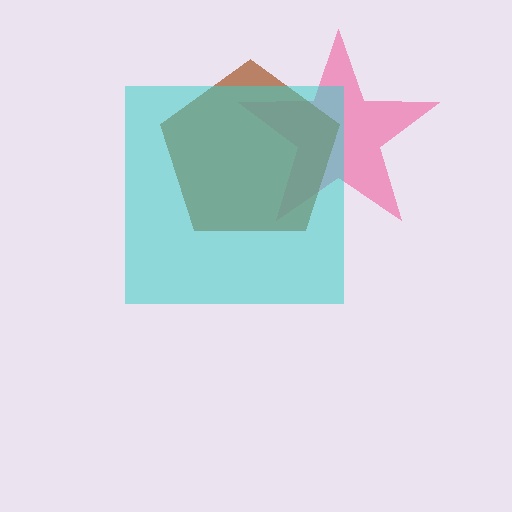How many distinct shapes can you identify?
There are 3 distinct shapes: a pink star, a brown pentagon, a cyan square.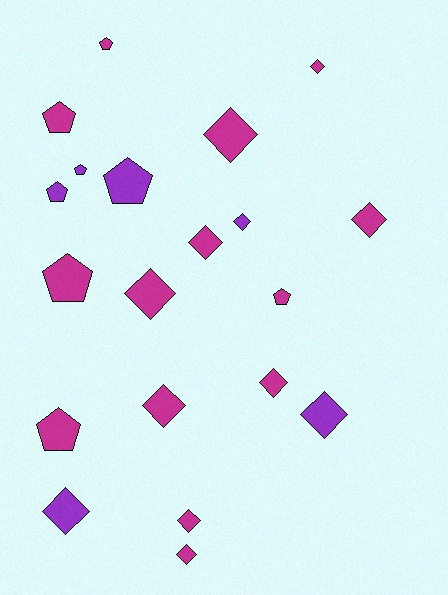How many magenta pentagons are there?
There are 5 magenta pentagons.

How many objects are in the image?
There are 20 objects.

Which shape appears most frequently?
Diamond, with 12 objects.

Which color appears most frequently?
Magenta, with 14 objects.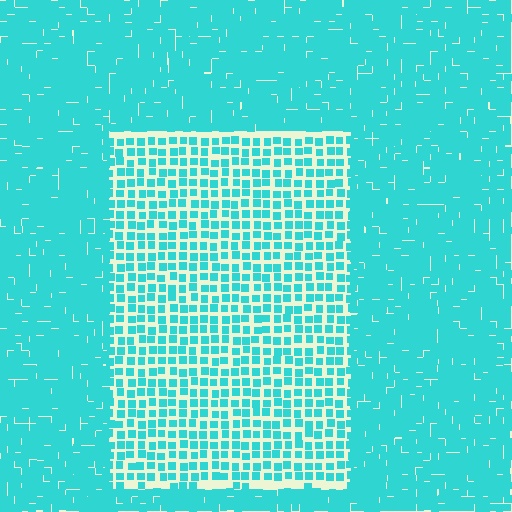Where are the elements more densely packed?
The elements are more densely packed outside the rectangle boundary.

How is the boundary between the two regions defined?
The boundary is defined by a change in element density (approximately 2.1x ratio). All elements are the same color, size, and shape.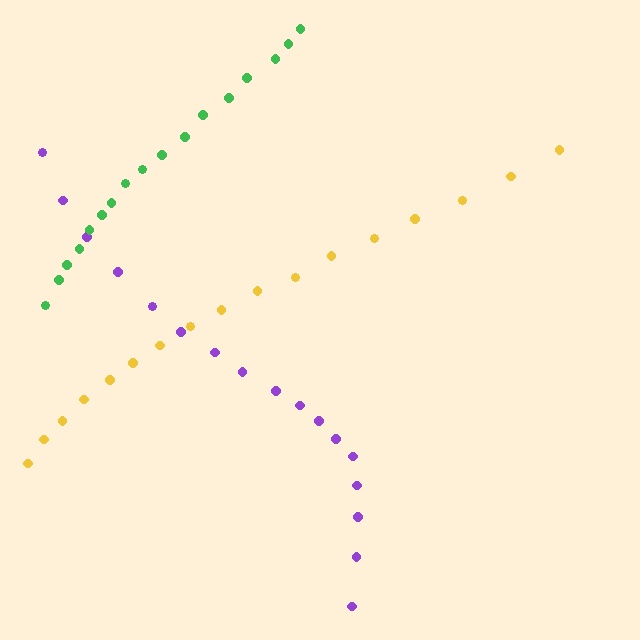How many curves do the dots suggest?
There are 3 distinct paths.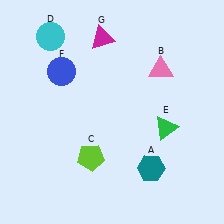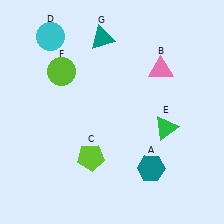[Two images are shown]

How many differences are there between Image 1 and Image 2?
There are 2 differences between the two images.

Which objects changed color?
F changed from blue to lime. G changed from magenta to teal.